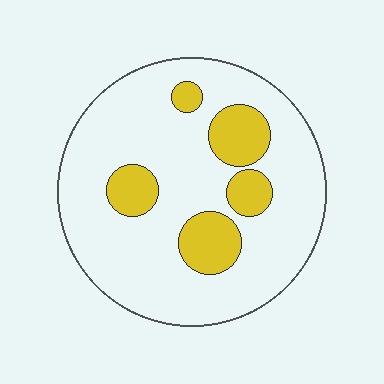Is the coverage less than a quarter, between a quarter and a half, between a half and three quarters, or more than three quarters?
Less than a quarter.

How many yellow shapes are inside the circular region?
5.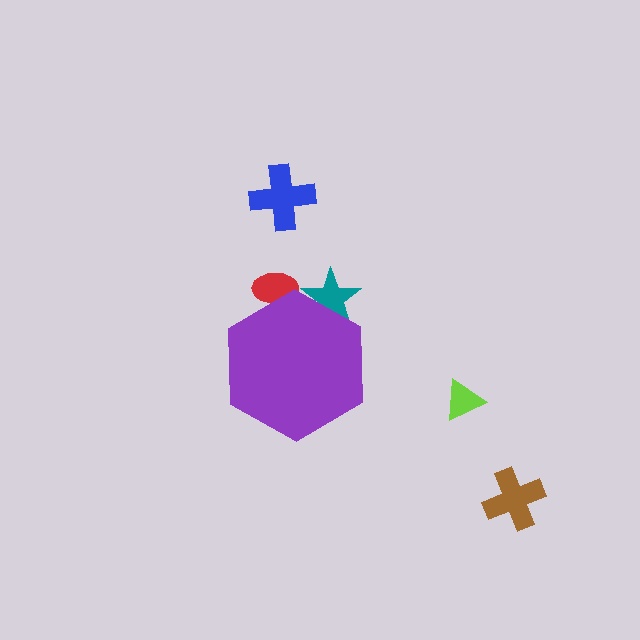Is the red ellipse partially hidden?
Yes, the red ellipse is partially hidden behind the purple hexagon.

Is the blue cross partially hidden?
No, the blue cross is fully visible.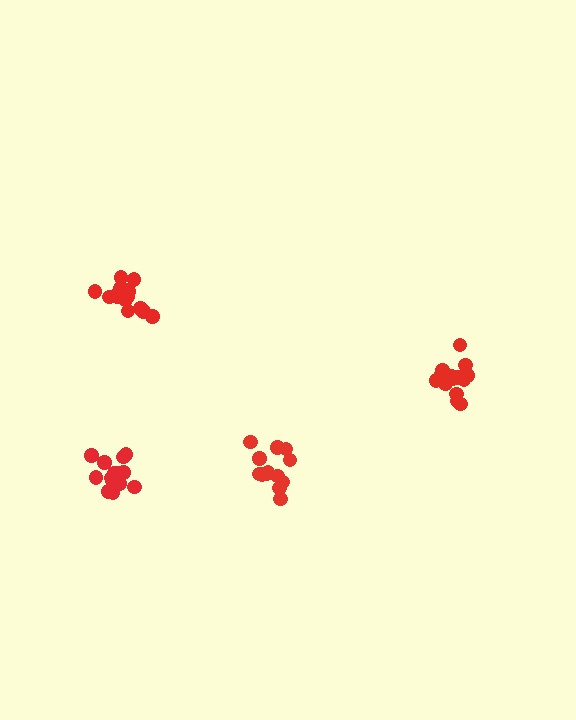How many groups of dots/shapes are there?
There are 4 groups.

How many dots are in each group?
Group 1: 15 dots, Group 2: 13 dots, Group 3: 16 dots, Group 4: 16 dots (60 total).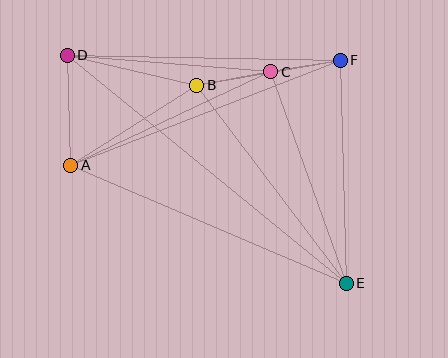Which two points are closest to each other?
Points C and F are closest to each other.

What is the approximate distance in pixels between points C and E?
The distance between C and E is approximately 224 pixels.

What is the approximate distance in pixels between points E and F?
The distance between E and F is approximately 223 pixels.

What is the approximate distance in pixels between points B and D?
The distance between B and D is approximately 133 pixels.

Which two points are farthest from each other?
Points D and E are farthest from each other.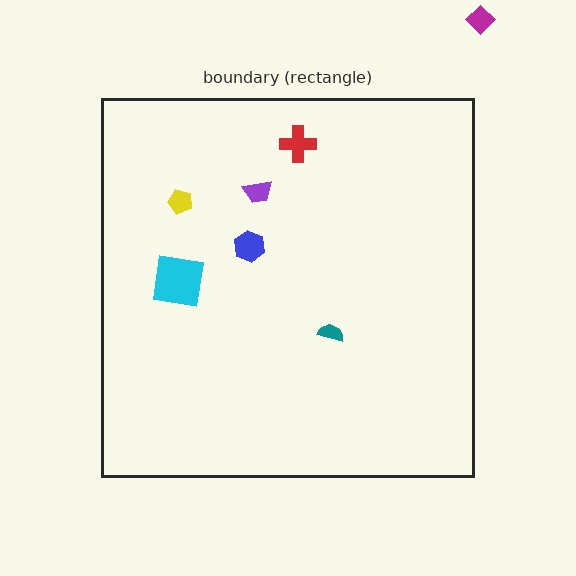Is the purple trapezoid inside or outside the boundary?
Inside.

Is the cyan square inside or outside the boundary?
Inside.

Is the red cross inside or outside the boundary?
Inside.